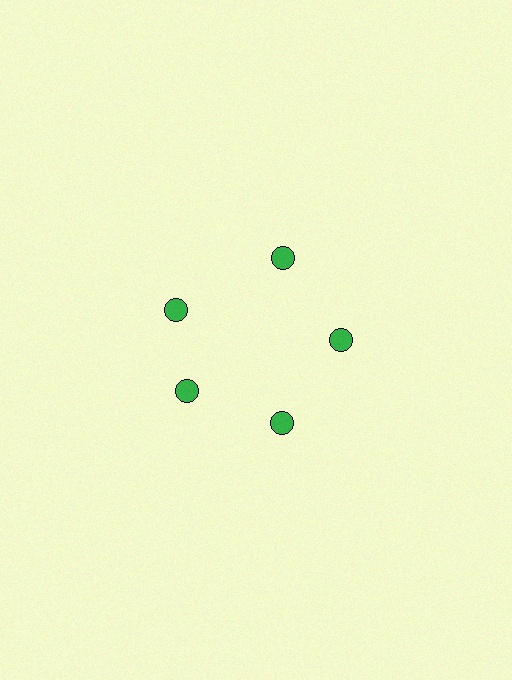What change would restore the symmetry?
The symmetry would be restored by rotating it back into even spacing with its neighbors so that all 5 circles sit at equal angles and equal distance from the center.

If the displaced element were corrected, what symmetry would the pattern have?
It would have 5-fold rotational symmetry — the pattern would map onto itself every 72 degrees.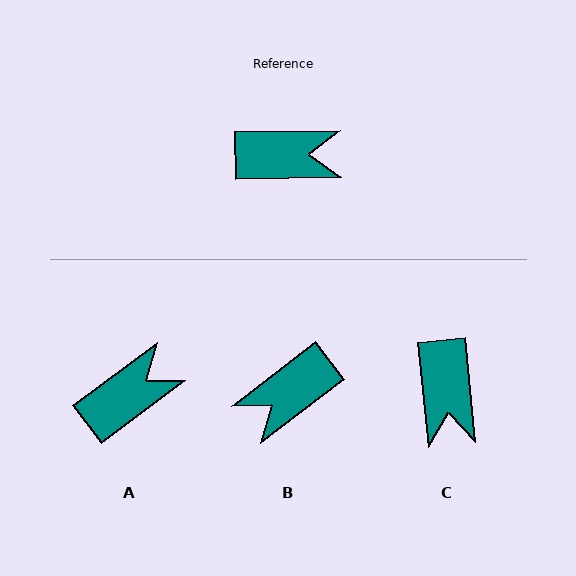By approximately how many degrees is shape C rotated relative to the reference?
Approximately 85 degrees clockwise.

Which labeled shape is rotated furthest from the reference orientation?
B, about 143 degrees away.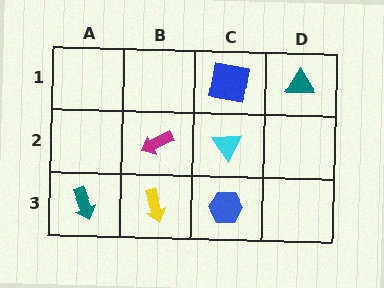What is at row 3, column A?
A teal arrow.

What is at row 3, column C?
A blue hexagon.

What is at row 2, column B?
A magenta arrow.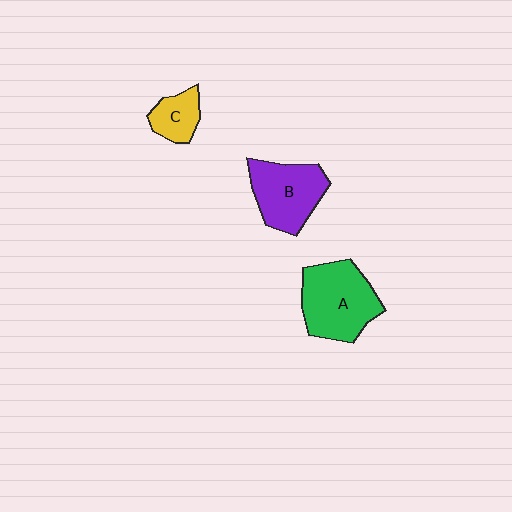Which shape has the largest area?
Shape A (green).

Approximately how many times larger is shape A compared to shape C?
Approximately 2.4 times.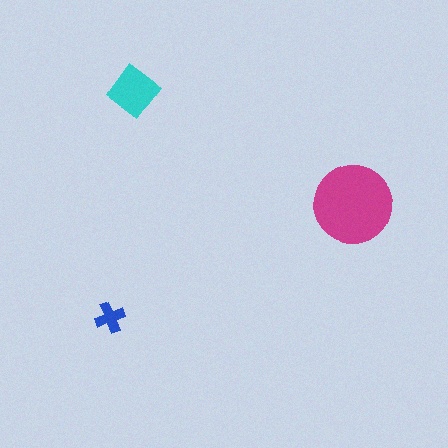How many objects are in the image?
There are 3 objects in the image.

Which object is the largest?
The magenta circle.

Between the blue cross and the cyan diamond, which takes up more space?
The cyan diamond.